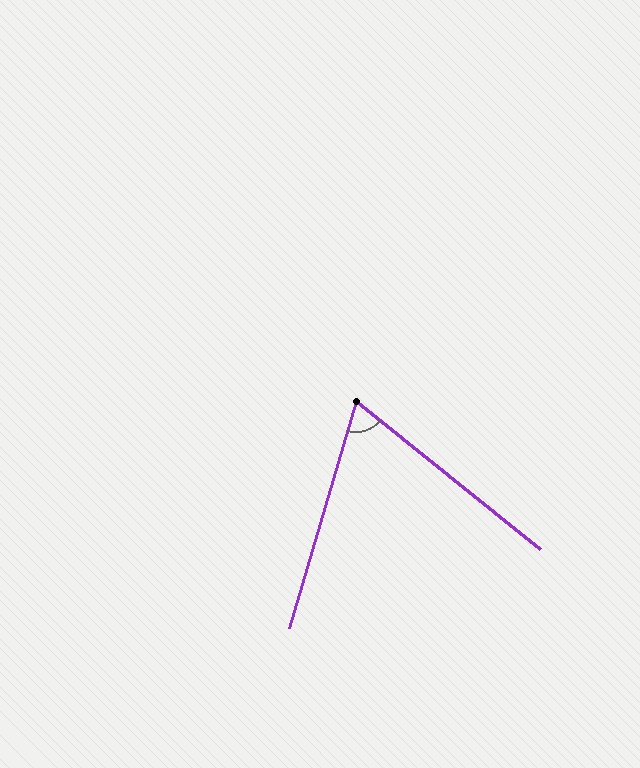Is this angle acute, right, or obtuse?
It is acute.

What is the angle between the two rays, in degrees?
Approximately 68 degrees.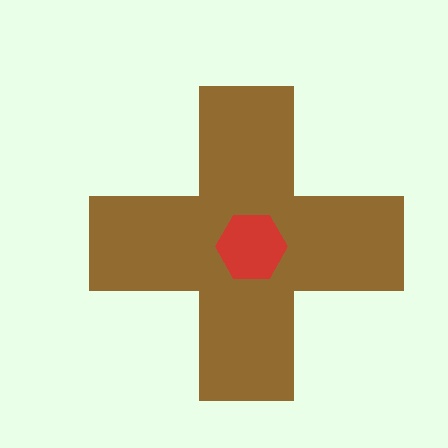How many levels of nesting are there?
2.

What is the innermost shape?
The red hexagon.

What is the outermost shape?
The brown cross.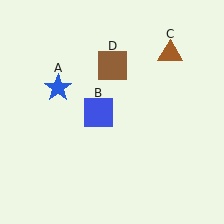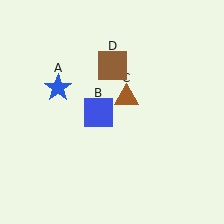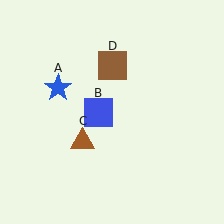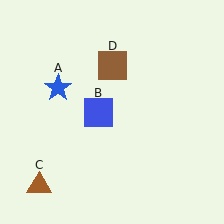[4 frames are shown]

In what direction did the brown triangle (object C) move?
The brown triangle (object C) moved down and to the left.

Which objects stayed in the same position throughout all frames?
Blue star (object A) and blue square (object B) and brown square (object D) remained stationary.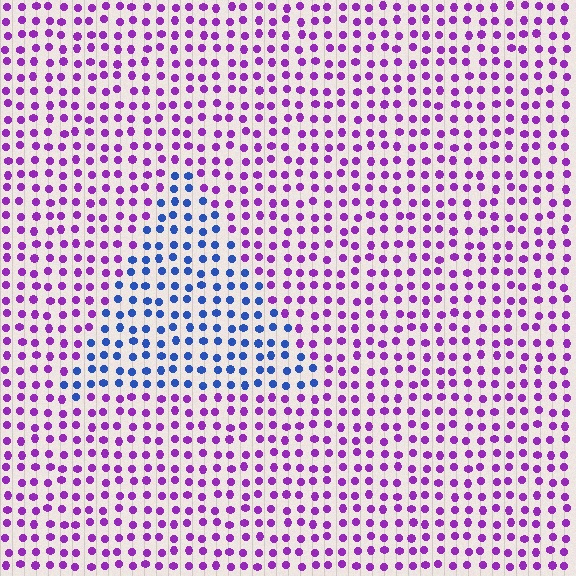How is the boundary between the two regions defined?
The boundary is defined purely by a slight shift in hue (about 63 degrees). Spacing, size, and orientation are identical on both sides.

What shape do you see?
I see a triangle.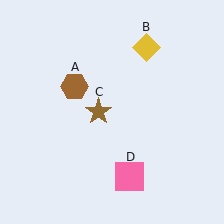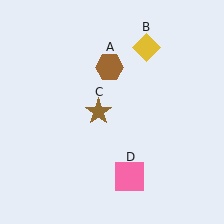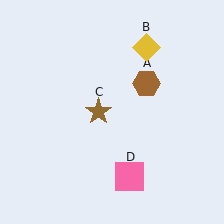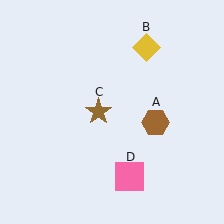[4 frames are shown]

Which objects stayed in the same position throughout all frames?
Yellow diamond (object B) and brown star (object C) and pink square (object D) remained stationary.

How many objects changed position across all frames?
1 object changed position: brown hexagon (object A).